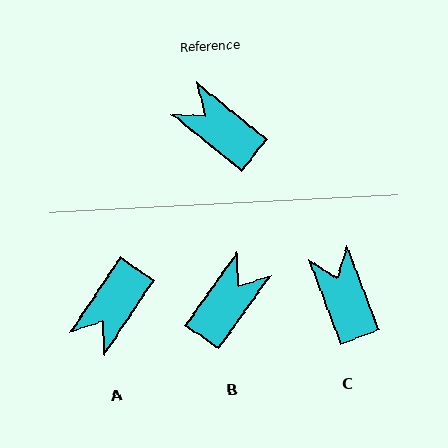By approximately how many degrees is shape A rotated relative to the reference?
Approximately 95 degrees counter-clockwise.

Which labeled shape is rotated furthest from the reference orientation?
A, about 95 degrees away.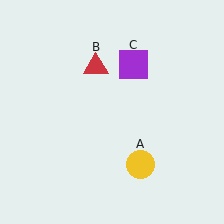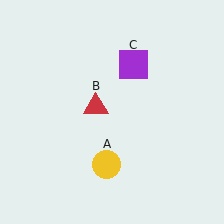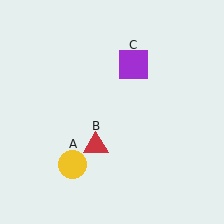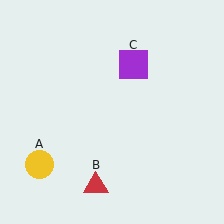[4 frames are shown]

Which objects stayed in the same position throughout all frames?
Purple square (object C) remained stationary.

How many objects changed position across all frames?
2 objects changed position: yellow circle (object A), red triangle (object B).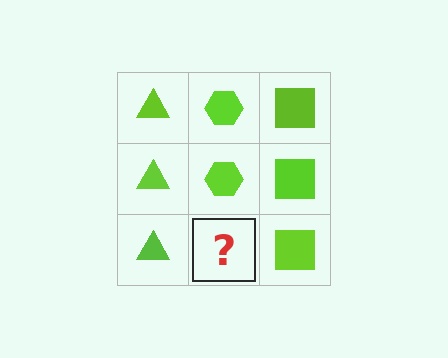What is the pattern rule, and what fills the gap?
The rule is that each column has a consistent shape. The gap should be filled with a lime hexagon.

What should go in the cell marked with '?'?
The missing cell should contain a lime hexagon.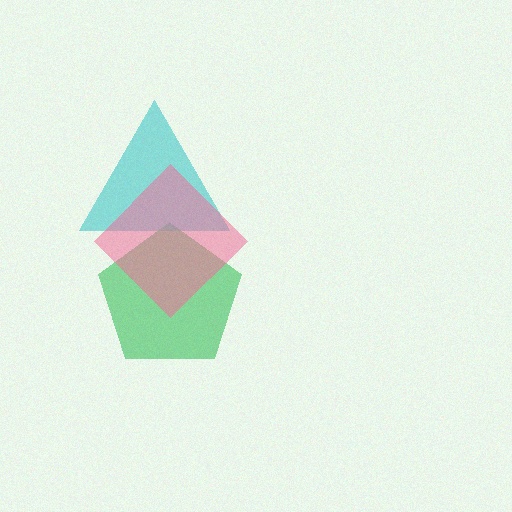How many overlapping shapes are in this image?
There are 3 overlapping shapes in the image.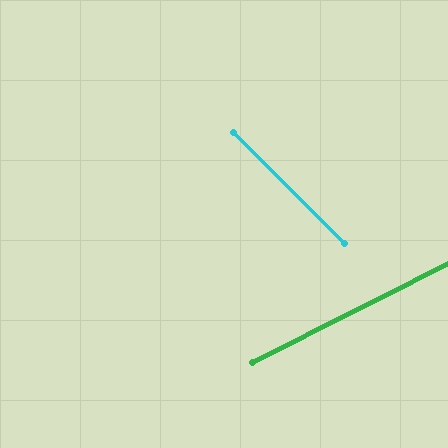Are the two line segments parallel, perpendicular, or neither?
Neither parallel nor perpendicular — they differ by about 72°.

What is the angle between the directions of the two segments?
Approximately 72 degrees.